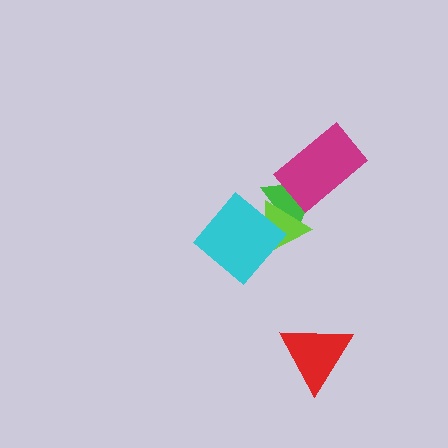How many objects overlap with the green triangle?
3 objects overlap with the green triangle.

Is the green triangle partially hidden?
Yes, it is partially covered by another shape.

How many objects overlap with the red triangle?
0 objects overlap with the red triangle.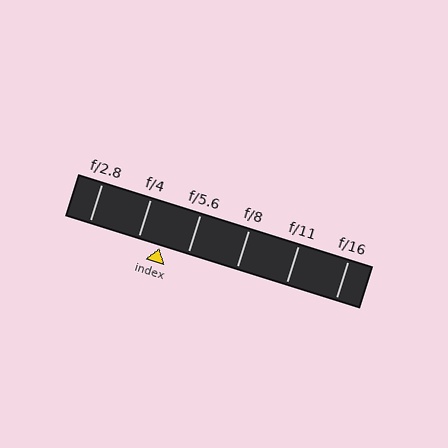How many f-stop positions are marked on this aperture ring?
There are 6 f-stop positions marked.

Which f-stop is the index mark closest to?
The index mark is closest to f/4.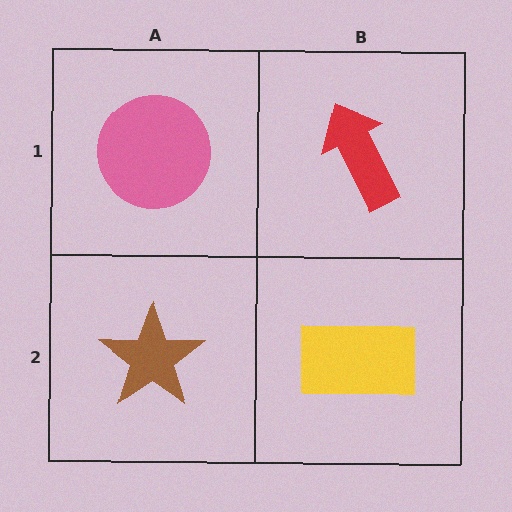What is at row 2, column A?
A brown star.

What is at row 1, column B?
A red arrow.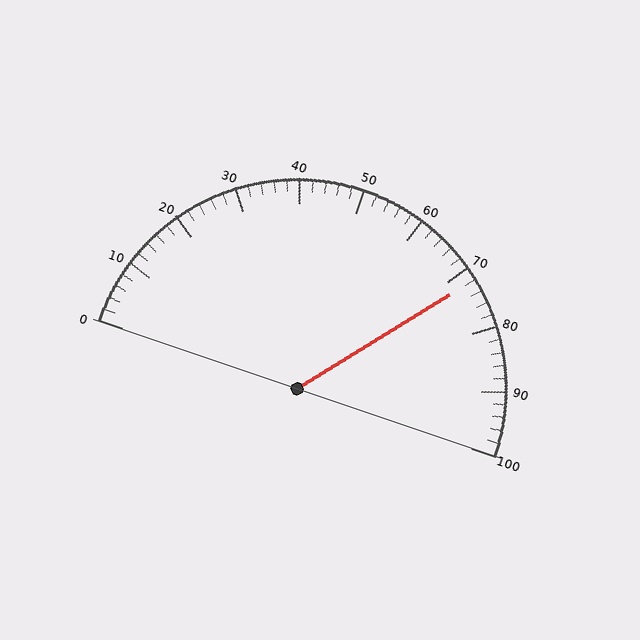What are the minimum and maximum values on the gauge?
The gauge ranges from 0 to 100.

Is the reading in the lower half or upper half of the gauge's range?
The reading is in the upper half of the range (0 to 100).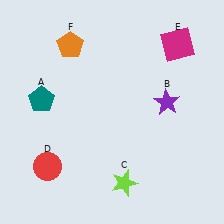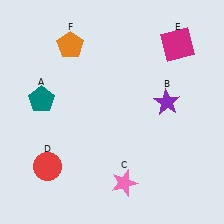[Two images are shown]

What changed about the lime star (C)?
In Image 1, C is lime. In Image 2, it changed to pink.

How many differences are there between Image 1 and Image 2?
There is 1 difference between the two images.